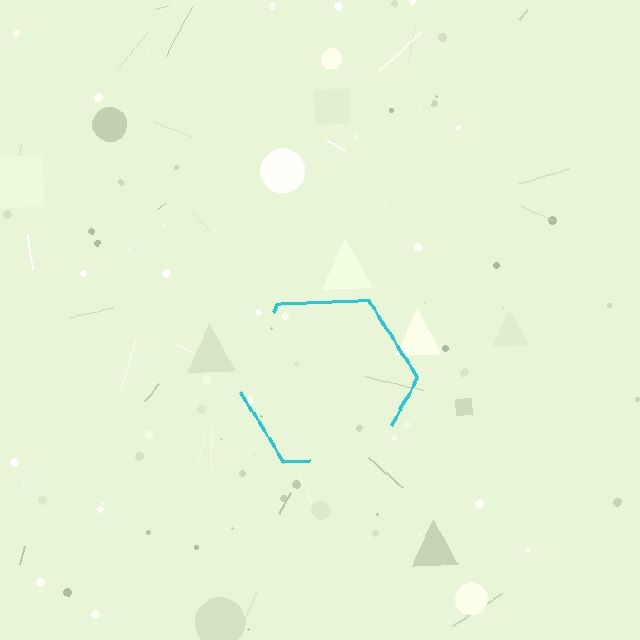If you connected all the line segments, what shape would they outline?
They would outline a hexagon.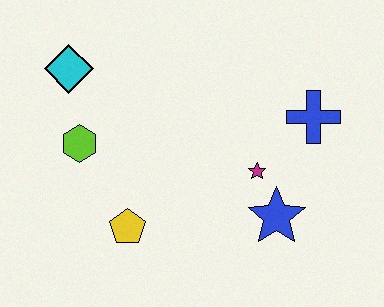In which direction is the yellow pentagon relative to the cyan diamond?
The yellow pentagon is below the cyan diamond.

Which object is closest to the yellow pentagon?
The lime hexagon is closest to the yellow pentagon.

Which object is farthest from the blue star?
The cyan diamond is farthest from the blue star.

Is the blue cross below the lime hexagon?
No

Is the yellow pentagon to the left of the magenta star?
Yes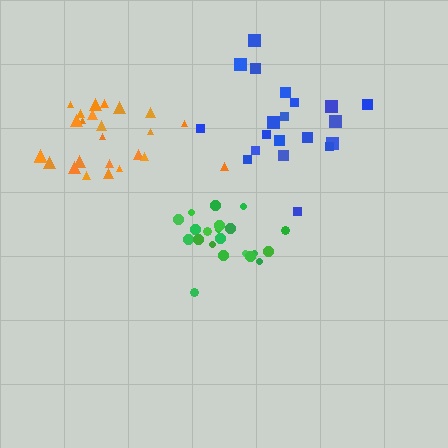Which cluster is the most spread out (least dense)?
Blue.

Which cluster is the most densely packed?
Green.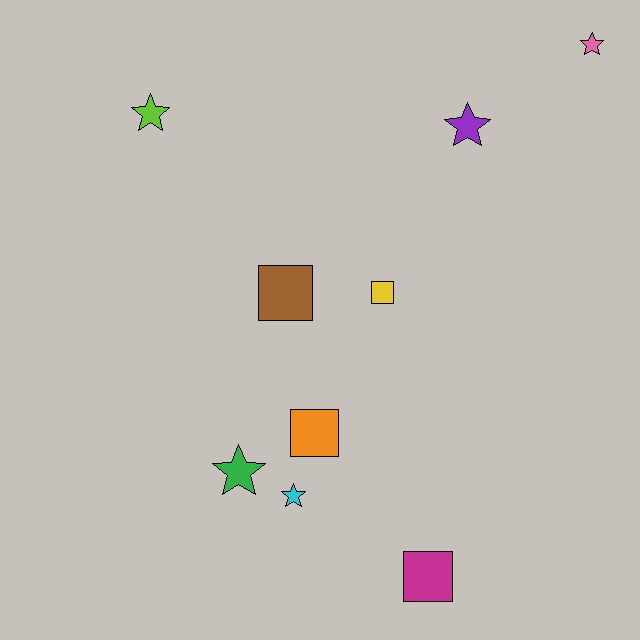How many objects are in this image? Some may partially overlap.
There are 9 objects.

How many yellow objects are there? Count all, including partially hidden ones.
There is 1 yellow object.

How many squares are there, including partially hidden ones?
There are 4 squares.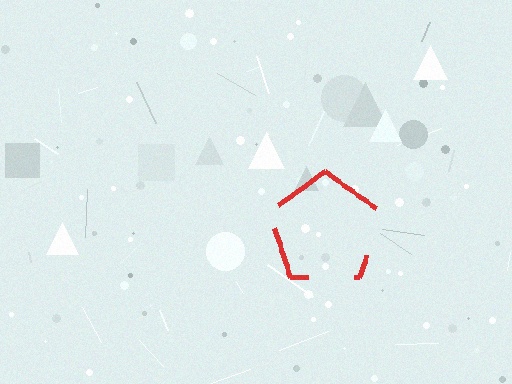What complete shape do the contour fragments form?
The contour fragments form a pentagon.